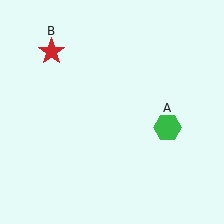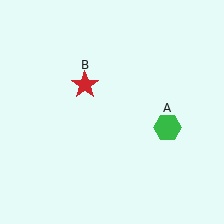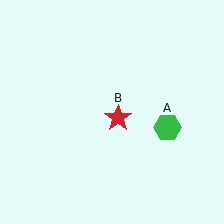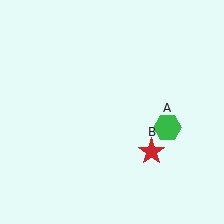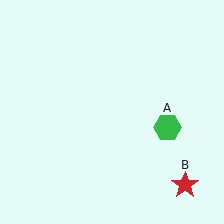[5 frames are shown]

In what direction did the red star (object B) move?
The red star (object B) moved down and to the right.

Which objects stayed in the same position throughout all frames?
Green hexagon (object A) remained stationary.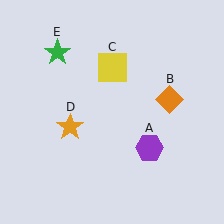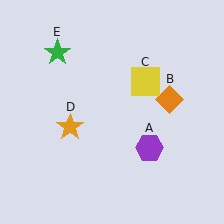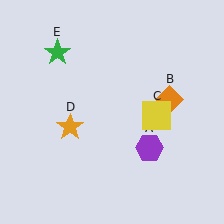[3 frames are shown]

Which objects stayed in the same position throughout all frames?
Purple hexagon (object A) and orange diamond (object B) and orange star (object D) and green star (object E) remained stationary.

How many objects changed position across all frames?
1 object changed position: yellow square (object C).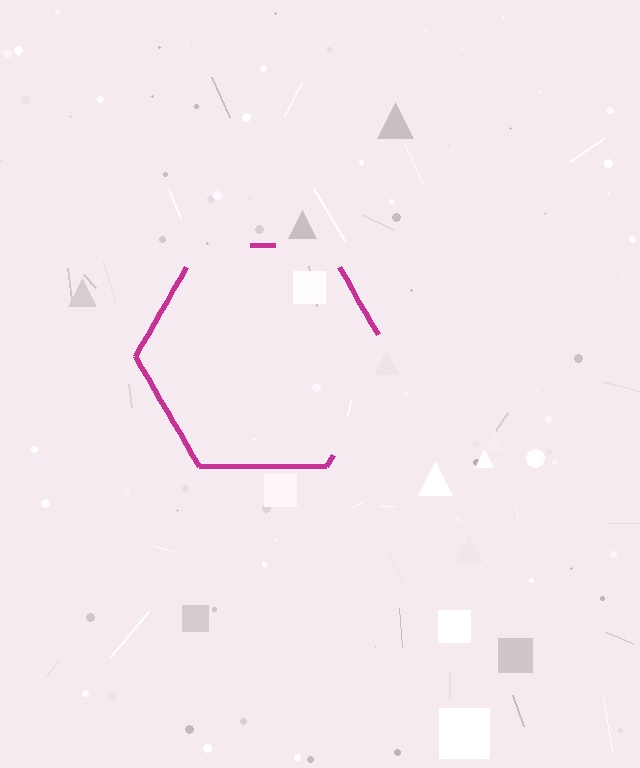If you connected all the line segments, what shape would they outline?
They would outline a hexagon.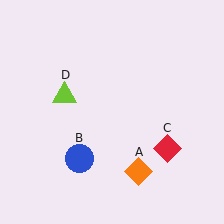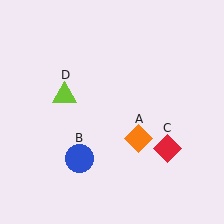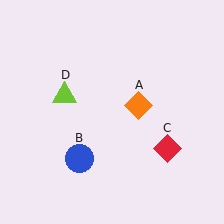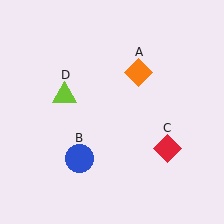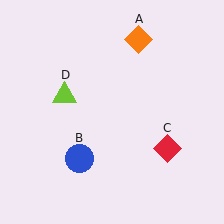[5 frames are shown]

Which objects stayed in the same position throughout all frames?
Blue circle (object B) and red diamond (object C) and lime triangle (object D) remained stationary.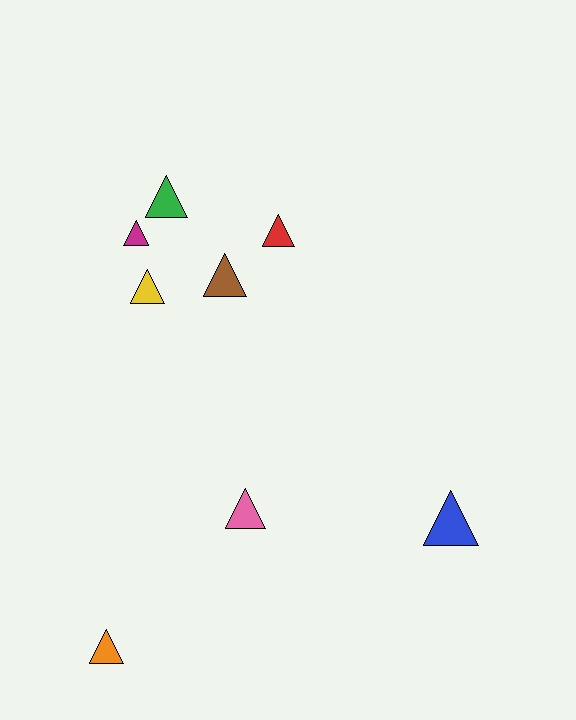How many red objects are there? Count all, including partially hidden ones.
There is 1 red object.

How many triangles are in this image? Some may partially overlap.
There are 8 triangles.